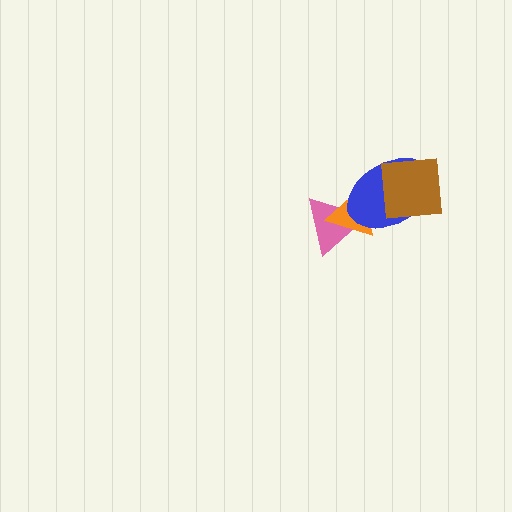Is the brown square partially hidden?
No, no other shape covers it.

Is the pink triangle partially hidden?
Yes, it is partially covered by another shape.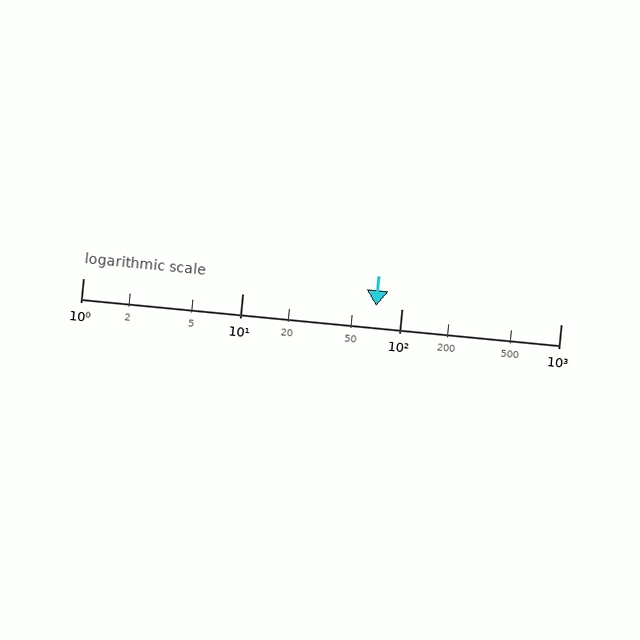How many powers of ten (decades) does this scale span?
The scale spans 3 decades, from 1 to 1000.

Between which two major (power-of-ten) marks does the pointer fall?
The pointer is between 10 and 100.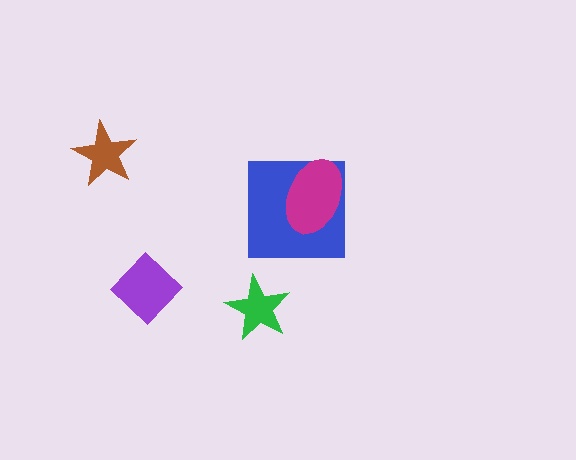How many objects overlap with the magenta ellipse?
1 object overlaps with the magenta ellipse.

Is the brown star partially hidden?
No, no other shape covers it.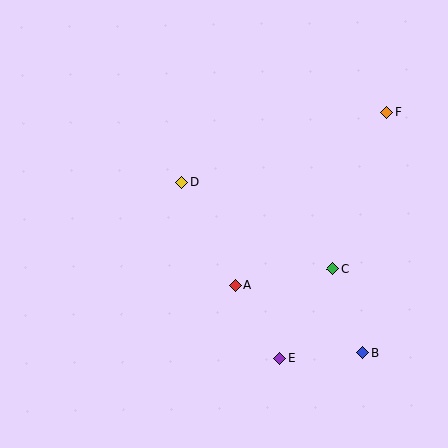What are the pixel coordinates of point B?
Point B is at (363, 353).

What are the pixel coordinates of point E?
Point E is at (280, 358).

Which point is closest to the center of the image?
Point D at (182, 182) is closest to the center.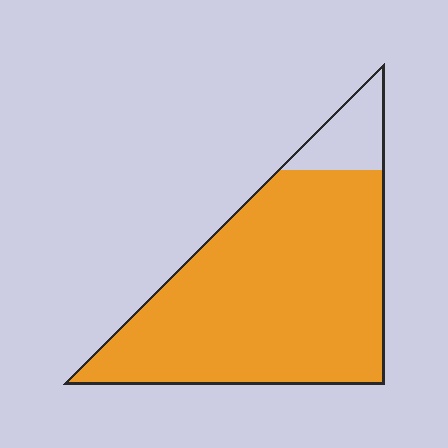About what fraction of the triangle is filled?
About nine tenths (9/10).